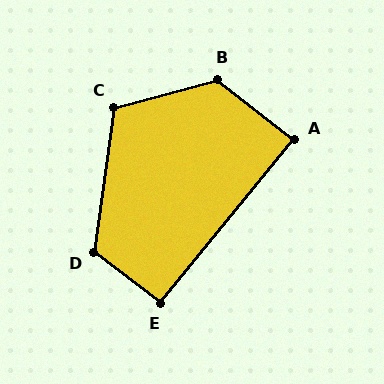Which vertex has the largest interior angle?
B, at approximately 127 degrees.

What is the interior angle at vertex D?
Approximately 119 degrees (obtuse).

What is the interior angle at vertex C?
Approximately 113 degrees (obtuse).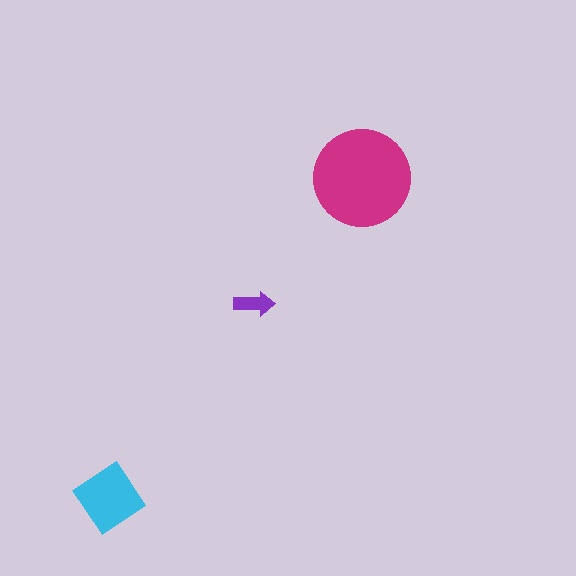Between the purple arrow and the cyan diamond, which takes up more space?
The cyan diamond.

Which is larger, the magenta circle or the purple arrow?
The magenta circle.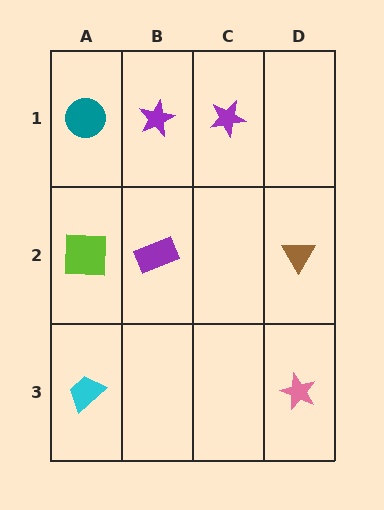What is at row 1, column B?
A purple star.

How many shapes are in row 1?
3 shapes.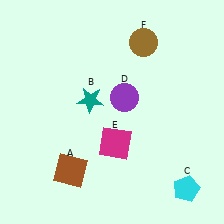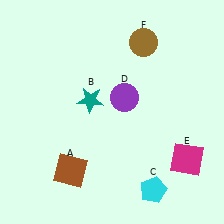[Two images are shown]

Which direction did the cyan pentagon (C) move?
The cyan pentagon (C) moved left.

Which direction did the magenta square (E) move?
The magenta square (E) moved right.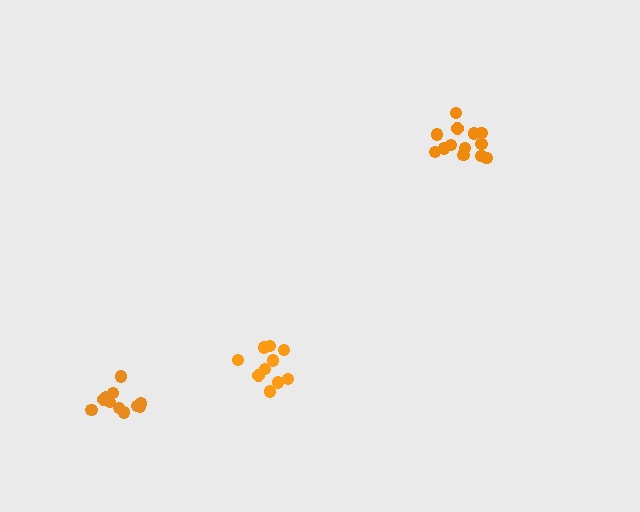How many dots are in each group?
Group 1: 10 dots, Group 2: 13 dots, Group 3: 12 dots (35 total).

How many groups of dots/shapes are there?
There are 3 groups.